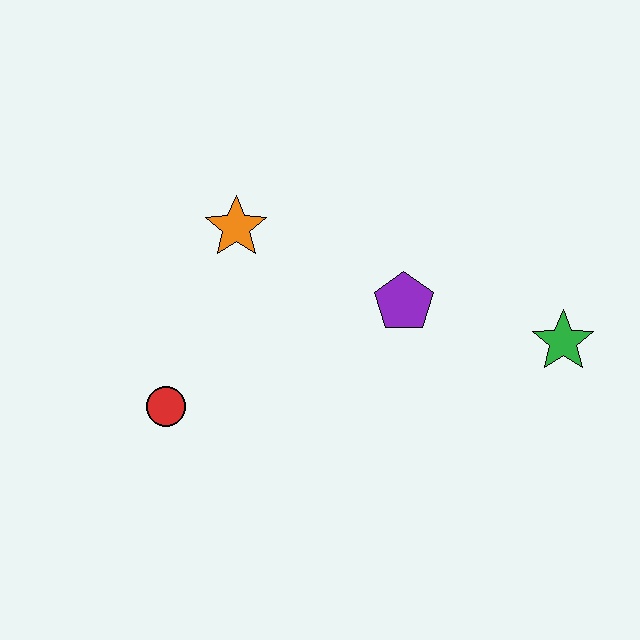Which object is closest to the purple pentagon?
The green star is closest to the purple pentagon.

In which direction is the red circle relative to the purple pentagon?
The red circle is to the left of the purple pentagon.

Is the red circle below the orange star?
Yes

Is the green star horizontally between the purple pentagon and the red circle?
No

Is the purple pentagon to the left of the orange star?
No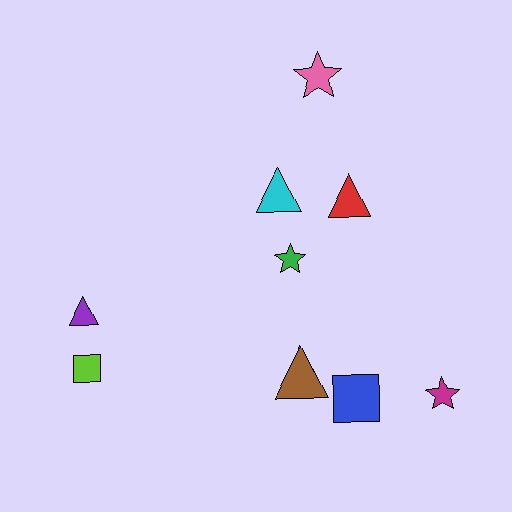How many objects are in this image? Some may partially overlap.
There are 9 objects.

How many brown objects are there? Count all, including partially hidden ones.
There is 1 brown object.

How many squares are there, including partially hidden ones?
There are 2 squares.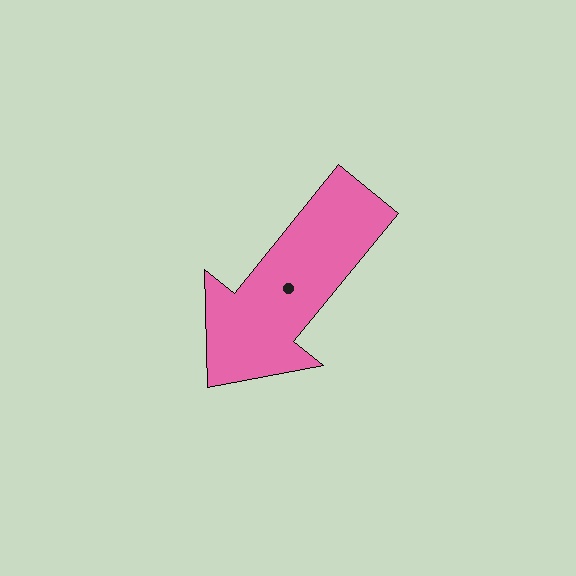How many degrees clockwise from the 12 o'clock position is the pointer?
Approximately 219 degrees.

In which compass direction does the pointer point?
Southwest.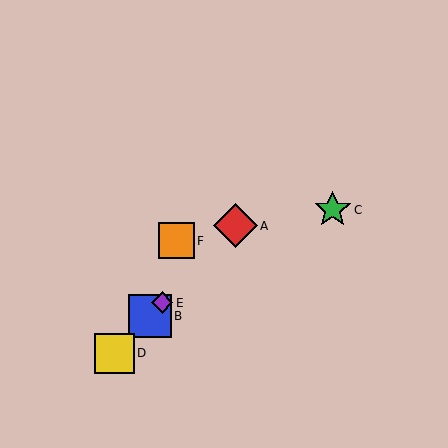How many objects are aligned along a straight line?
4 objects (A, B, D, E) are aligned along a straight line.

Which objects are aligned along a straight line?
Objects A, B, D, E are aligned along a straight line.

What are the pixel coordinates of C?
Object C is at (333, 210).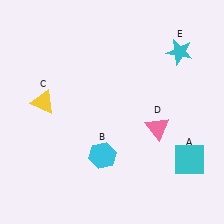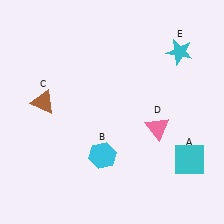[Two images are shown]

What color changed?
The triangle (C) changed from yellow in Image 1 to brown in Image 2.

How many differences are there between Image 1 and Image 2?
There is 1 difference between the two images.